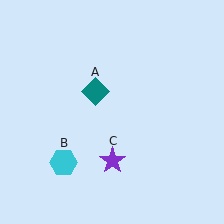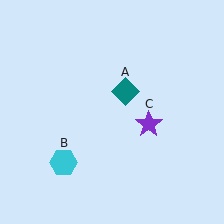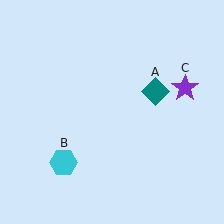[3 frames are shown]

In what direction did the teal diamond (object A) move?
The teal diamond (object A) moved right.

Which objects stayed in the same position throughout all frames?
Cyan hexagon (object B) remained stationary.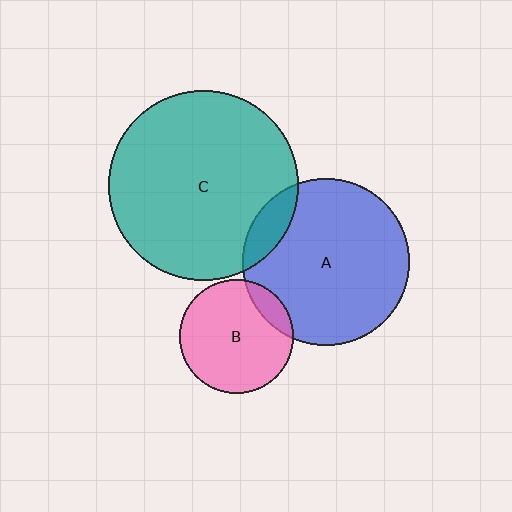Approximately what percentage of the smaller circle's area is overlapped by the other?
Approximately 10%.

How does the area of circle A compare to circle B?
Approximately 2.1 times.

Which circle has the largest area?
Circle C (teal).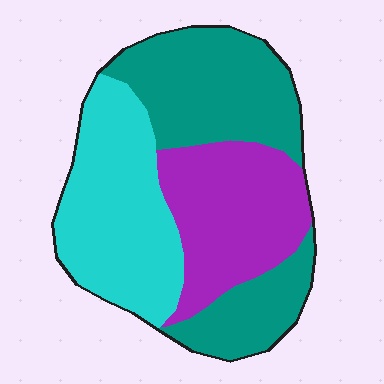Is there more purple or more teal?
Teal.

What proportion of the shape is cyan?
Cyan covers roughly 30% of the shape.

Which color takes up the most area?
Teal, at roughly 40%.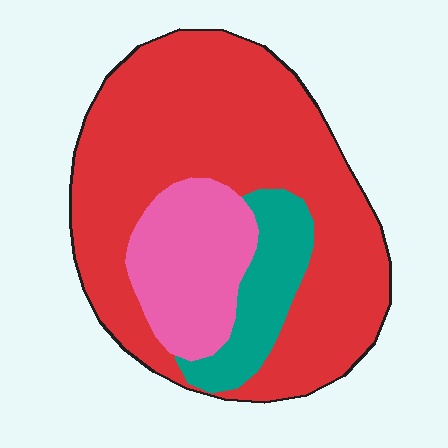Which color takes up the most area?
Red, at roughly 70%.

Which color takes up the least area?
Teal, at roughly 15%.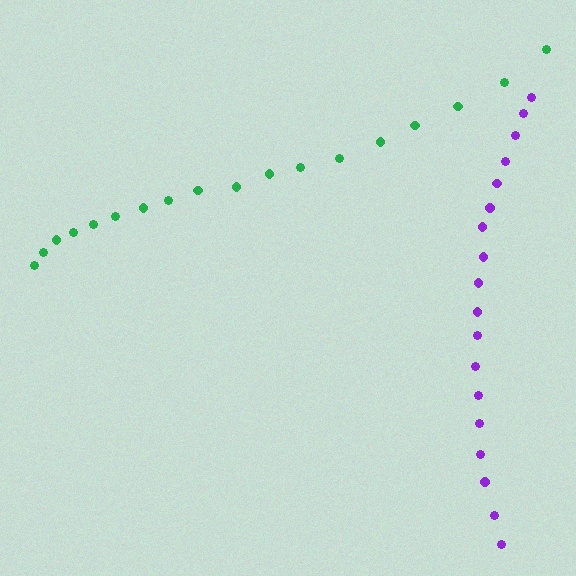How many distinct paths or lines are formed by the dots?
There are 2 distinct paths.